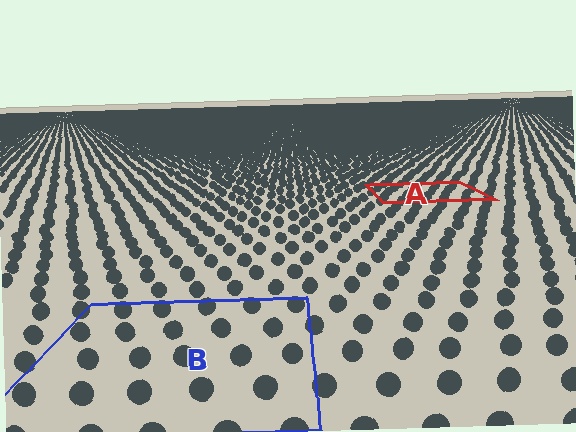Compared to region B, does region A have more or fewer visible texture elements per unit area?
Region A has more texture elements per unit area — they are packed more densely because it is farther away.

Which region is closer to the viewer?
Region B is closer. The texture elements there are larger and more spread out.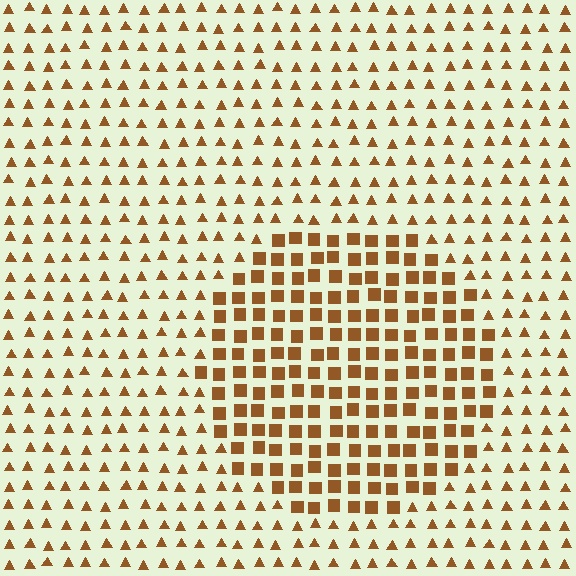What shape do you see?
I see a circle.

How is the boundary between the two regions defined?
The boundary is defined by a change in element shape: squares inside vs. triangles outside. All elements share the same color and spacing.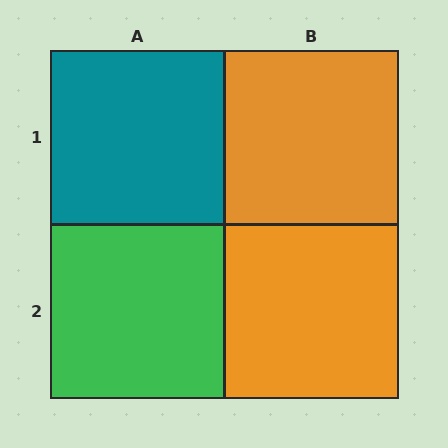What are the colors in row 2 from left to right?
Green, orange.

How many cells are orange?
2 cells are orange.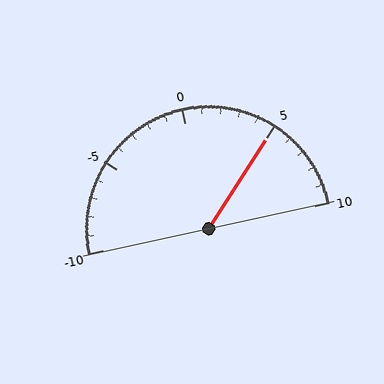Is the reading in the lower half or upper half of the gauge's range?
The reading is in the upper half of the range (-10 to 10).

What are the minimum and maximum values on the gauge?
The gauge ranges from -10 to 10.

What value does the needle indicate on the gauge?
The needle indicates approximately 5.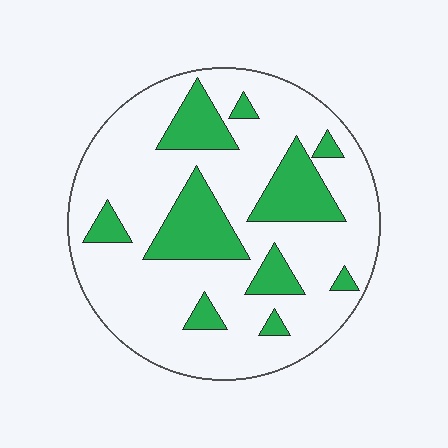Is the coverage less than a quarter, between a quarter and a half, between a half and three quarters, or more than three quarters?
Less than a quarter.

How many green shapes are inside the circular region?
10.